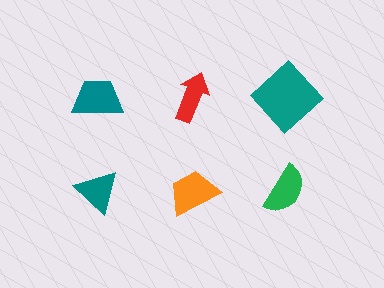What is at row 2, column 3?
A green semicircle.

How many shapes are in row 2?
3 shapes.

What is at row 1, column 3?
A teal diamond.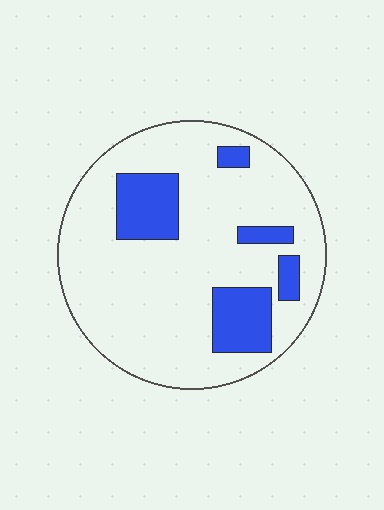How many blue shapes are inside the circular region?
5.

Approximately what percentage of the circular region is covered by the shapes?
Approximately 20%.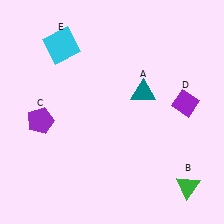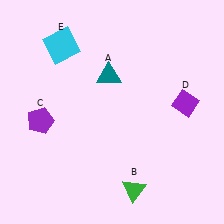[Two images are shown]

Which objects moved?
The objects that moved are: the teal triangle (A), the green triangle (B).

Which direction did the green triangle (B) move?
The green triangle (B) moved left.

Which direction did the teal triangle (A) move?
The teal triangle (A) moved left.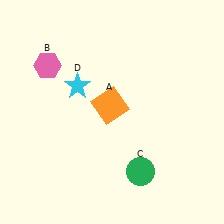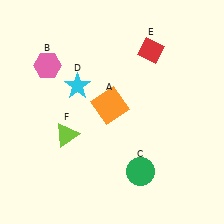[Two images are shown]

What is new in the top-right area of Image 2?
A red diamond (E) was added in the top-right area of Image 2.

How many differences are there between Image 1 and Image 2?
There are 2 differences between the two images.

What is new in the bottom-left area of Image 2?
A lime triangle (F) was added in the bottom-left area of Image 2.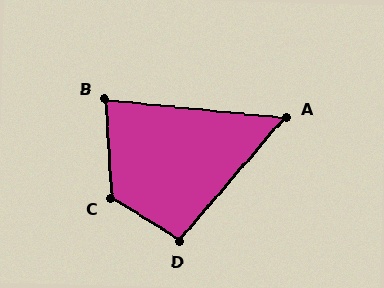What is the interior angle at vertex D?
Approximately 99 degrees (obtuse).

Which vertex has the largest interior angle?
C, at approximately 125 degrees.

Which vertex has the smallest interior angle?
A, at approximately 55 degrees.